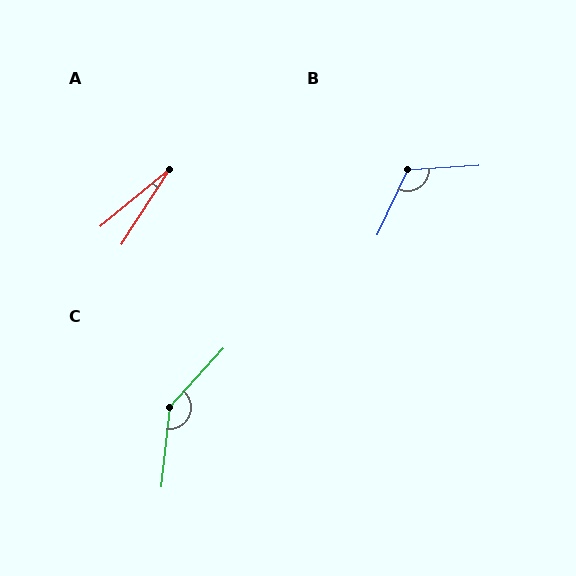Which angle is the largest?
C, at approximately 144 degrees.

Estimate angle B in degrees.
Approximately 119 degrees.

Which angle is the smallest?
A, at approximately 17 degrees.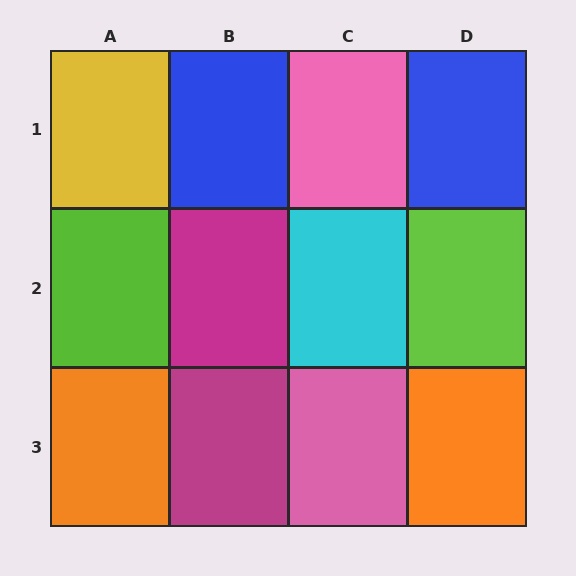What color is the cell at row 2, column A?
Lime.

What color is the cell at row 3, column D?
Orange.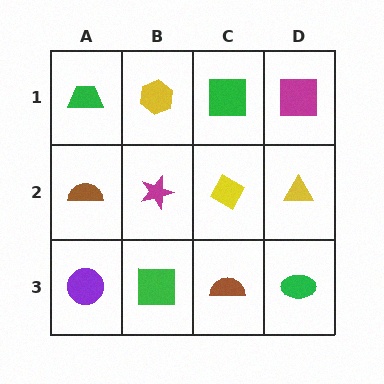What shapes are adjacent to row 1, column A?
A brown semicircle (row 2, column A), a yellow hexagon (row 1, column B).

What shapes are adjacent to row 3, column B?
A magenta star (row 2, column B), a purple circle (row 3, column A), a brown semicircle (row 3, column C).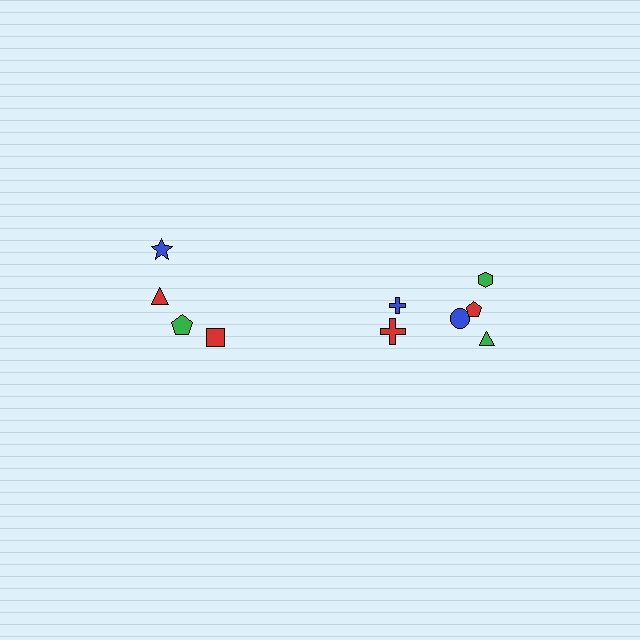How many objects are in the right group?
There are 6 objects.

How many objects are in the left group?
There are 4 objects.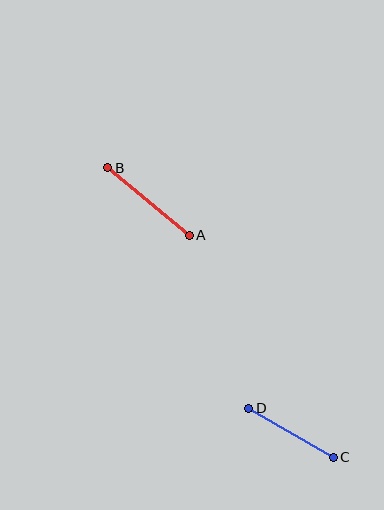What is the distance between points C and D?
The distance is approximately 97 pixels.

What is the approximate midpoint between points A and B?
The midpoint is at approximately (149, 201) pixels.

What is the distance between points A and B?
The distance is approximately 106 pixels.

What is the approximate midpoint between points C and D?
The midpoint is at approximately (291, 433) pixels.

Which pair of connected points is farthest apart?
Points A and B are farthest apart.